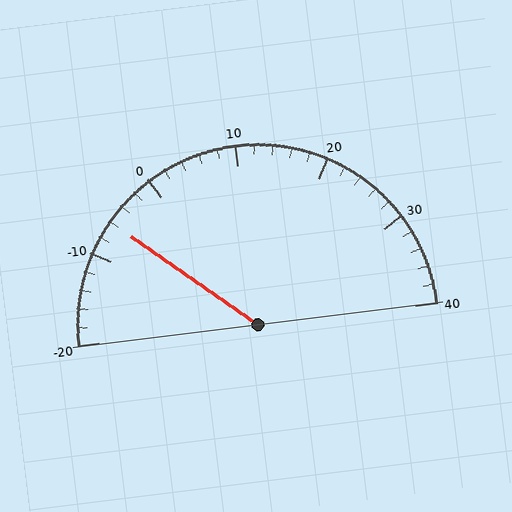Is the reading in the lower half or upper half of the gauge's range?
The reading is in the lower half of the range (-20 to 40).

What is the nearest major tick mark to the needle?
The nearest major tick mark is -10.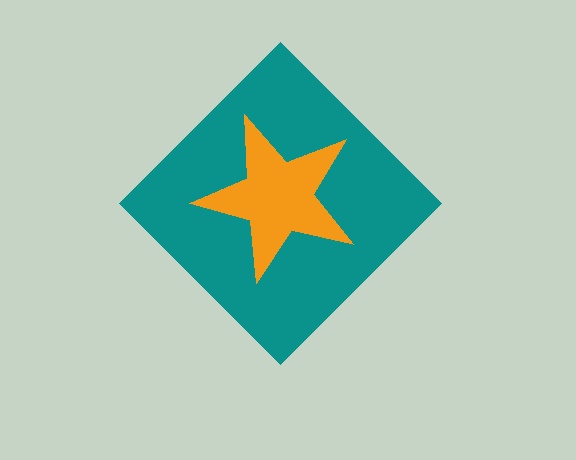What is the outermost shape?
The teal diamond.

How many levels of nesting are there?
2.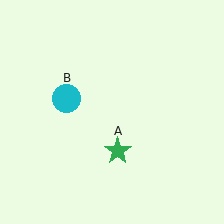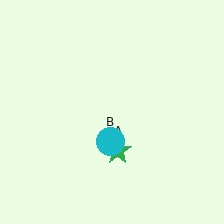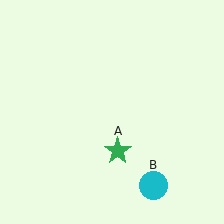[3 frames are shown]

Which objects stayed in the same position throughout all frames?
Green star (object A) remained stationary.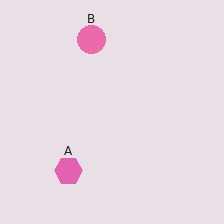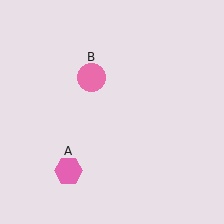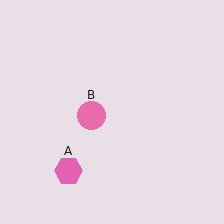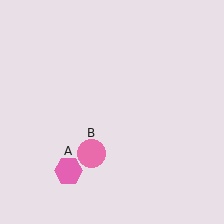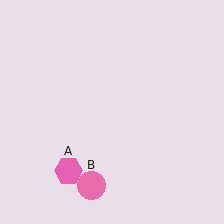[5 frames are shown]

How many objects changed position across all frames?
1 object changed position: pink circle (object B).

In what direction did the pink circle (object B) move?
The pink circle (object B) moved down.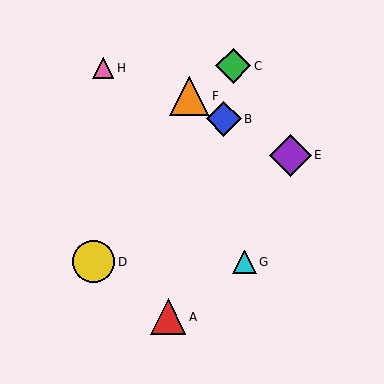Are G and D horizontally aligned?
Yes, both are at y≈262.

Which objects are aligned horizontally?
Objects D, G are aligned horizontally.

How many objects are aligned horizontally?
2 objects (D, G) are aligned horizontally.